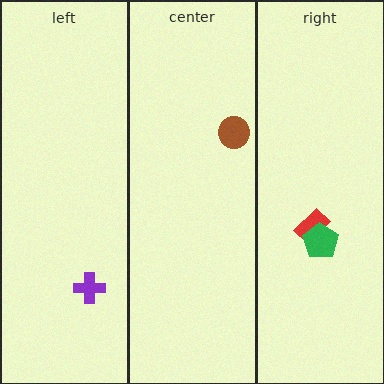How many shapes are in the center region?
1.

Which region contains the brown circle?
The center region.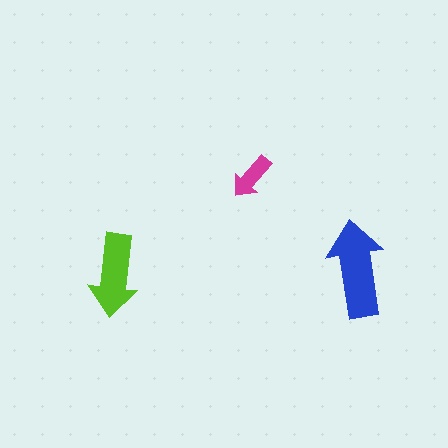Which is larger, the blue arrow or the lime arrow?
The blue one.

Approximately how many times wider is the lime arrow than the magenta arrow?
About 1.5 times wider.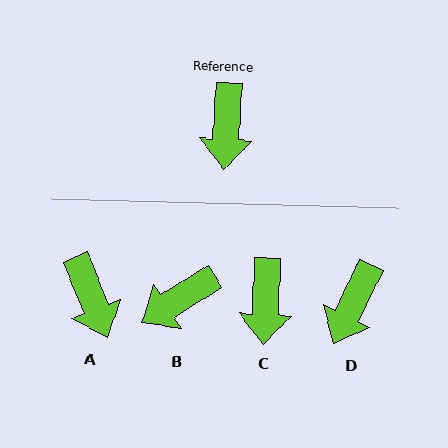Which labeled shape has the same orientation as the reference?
C.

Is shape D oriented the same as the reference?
No, it is off by about 23 degrees.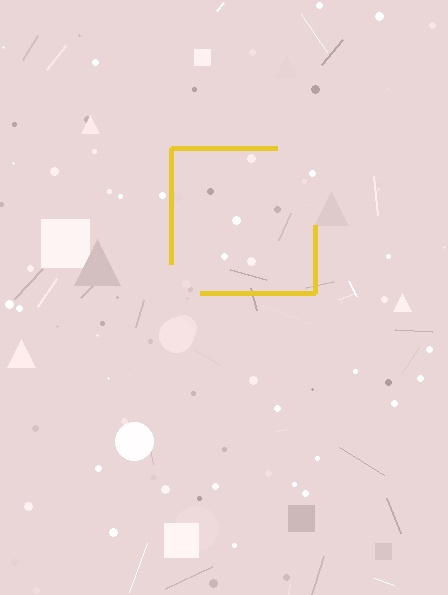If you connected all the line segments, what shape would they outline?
They would outline a square.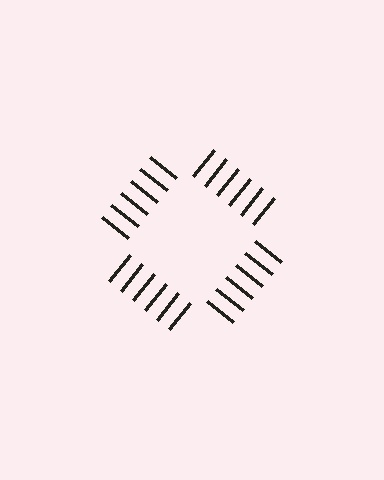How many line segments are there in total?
24 — 6 along each of the 4 edges.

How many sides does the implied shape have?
4 sides — the line-ends trace a square.